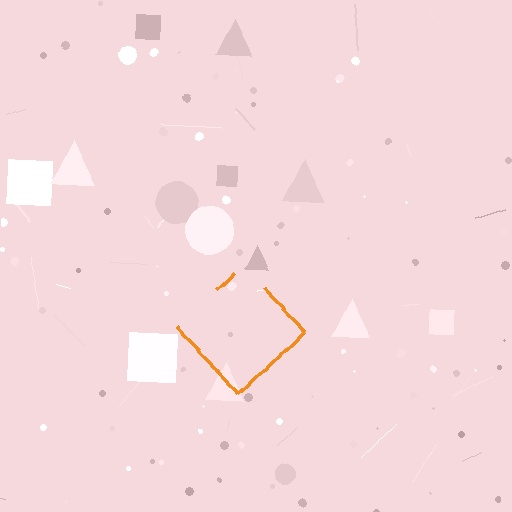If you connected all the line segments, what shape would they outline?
They would outline a diamond.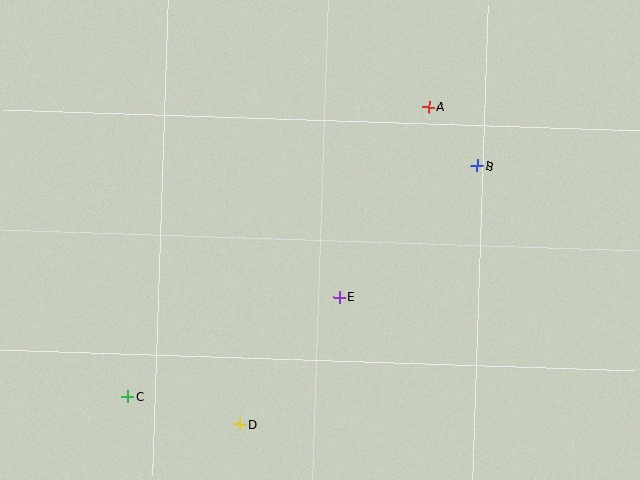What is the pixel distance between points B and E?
The distance between B and E is 190 pixels.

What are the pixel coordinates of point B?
Point B is at (477, 166).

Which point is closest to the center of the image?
Point E at (339, 297) is closest to the center.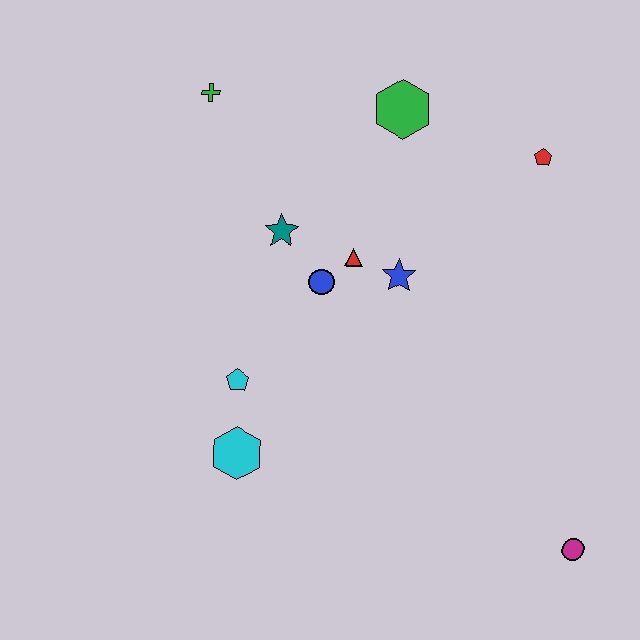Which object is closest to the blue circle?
The red triangle is closest to the blue circle.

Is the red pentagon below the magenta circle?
No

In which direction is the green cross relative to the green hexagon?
The green cross is to the left of the green hexagon.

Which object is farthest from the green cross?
The magenta circle is farthest from the green cross.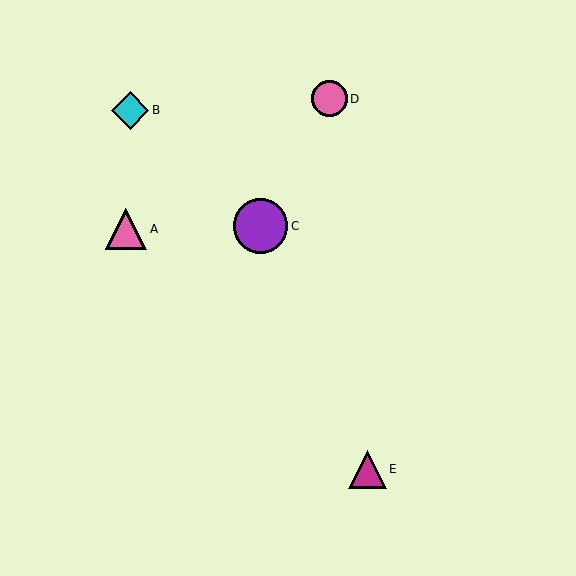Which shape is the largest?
The purple circle (labeled C) is the largest.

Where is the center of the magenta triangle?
The center of the magenta triangle is at (367, 469).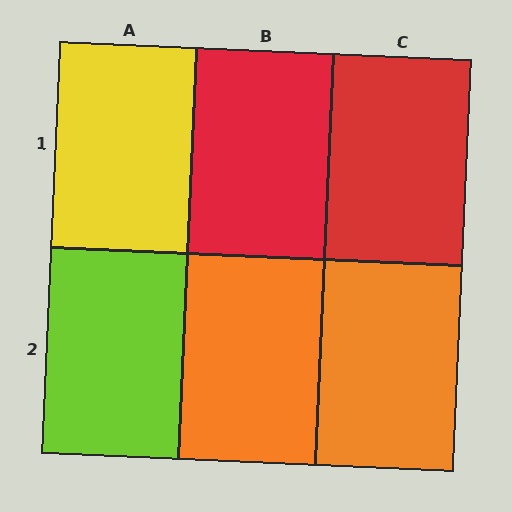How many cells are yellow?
1 cell is yellow.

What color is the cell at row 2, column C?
Orange.